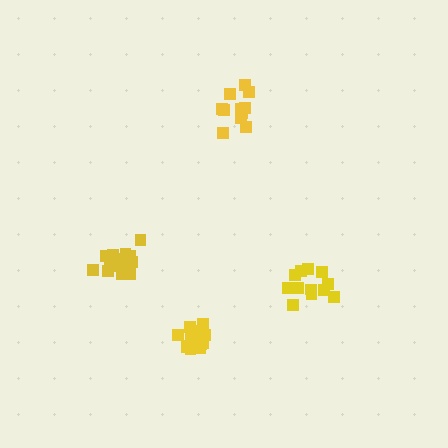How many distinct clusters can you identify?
There are 4 distinct clusters.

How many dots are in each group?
Group 1: 11 dots, Group 2: 13 dots, Group 3: 14 dots, Group 4: 12 dots (50 total).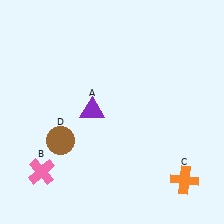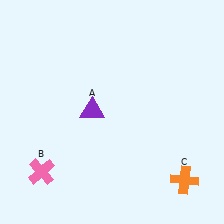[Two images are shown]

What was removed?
The brown circle (D) was removed in Image 2.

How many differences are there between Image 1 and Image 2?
There is 1 difference between the two images.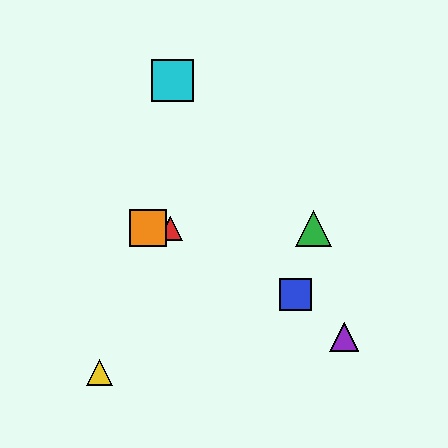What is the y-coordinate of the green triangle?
The green triangle is at y≈228.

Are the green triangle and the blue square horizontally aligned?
No, the green triangle is at y≈228 and the blue square is at y≈295.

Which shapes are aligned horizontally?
The red triangle, the green triangle, the orange square are aligned horizontally.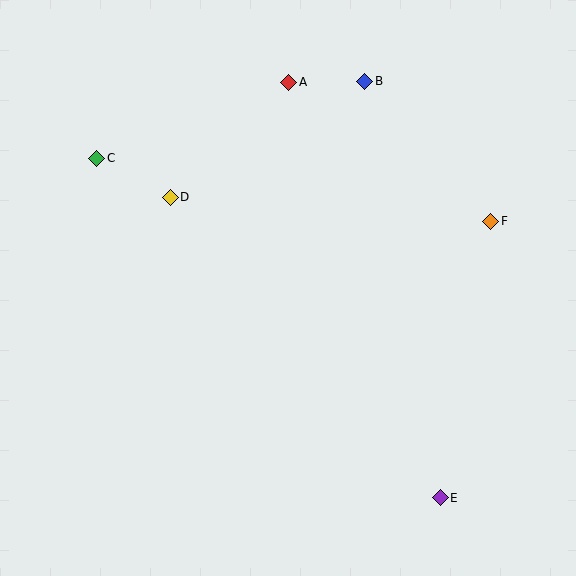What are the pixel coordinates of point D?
Point D is at (170, 197).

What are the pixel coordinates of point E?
Point E is at (440, 498).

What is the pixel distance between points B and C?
The distance between B and C is 279 pixels.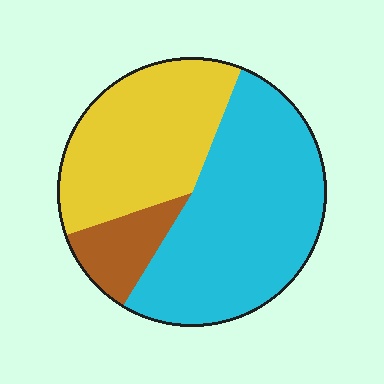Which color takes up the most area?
Cyan, at roughly 50%.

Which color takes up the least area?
Brown, at roughly 10%.